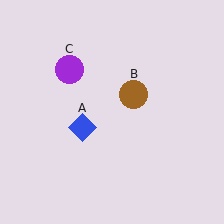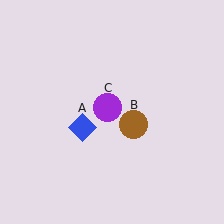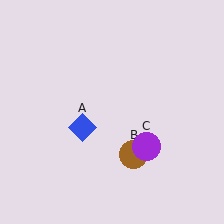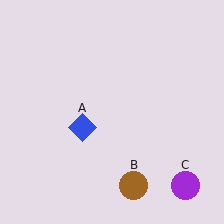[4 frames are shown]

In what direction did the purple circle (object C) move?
The purple circle (object C) moved down and to the right.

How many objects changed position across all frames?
2 objects changed position: brown circle (object B), purple circle (object C).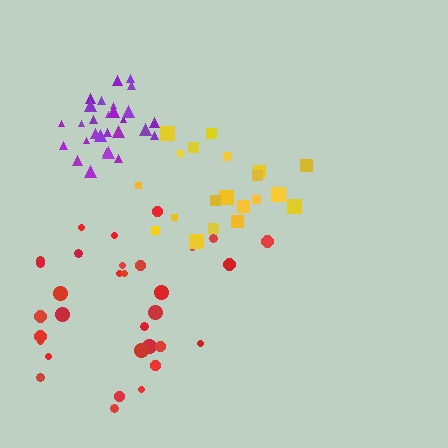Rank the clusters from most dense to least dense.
purple, yellow, red.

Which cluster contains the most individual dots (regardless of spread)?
Red (32).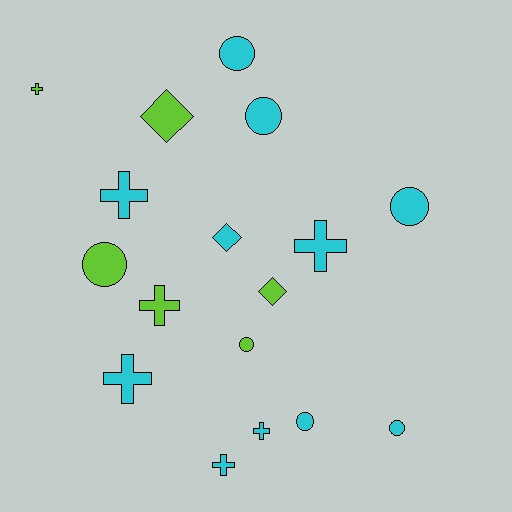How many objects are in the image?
There are 17 objects.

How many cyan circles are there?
There are 5 cyan circles.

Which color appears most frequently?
Cyan, with 11 objects.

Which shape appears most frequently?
Cross, with 7 objects.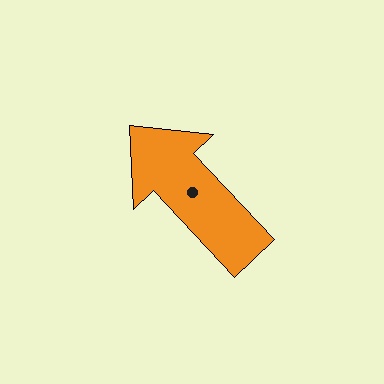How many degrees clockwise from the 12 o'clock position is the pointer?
Approximately 317 degrees.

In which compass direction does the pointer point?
Northwest.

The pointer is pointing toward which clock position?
Roughly 11 o'clock.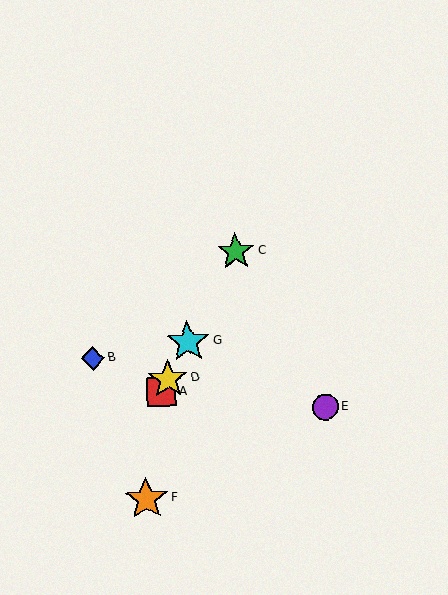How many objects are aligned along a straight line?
4 objects (A, C, D, G) are aligned along a straight line.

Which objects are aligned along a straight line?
Objects A, C, D, G are aligned along a straight line.